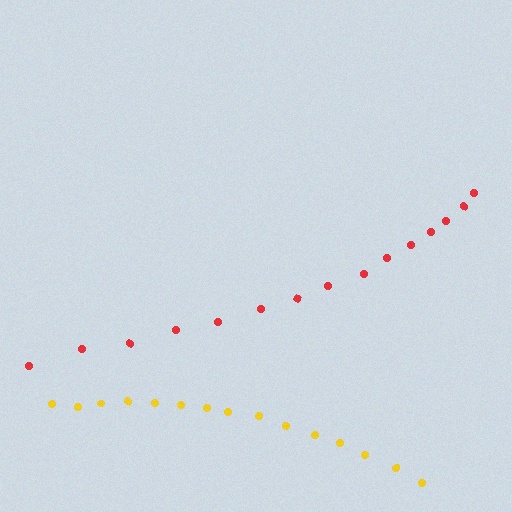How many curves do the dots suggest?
There are 2 distinct paths.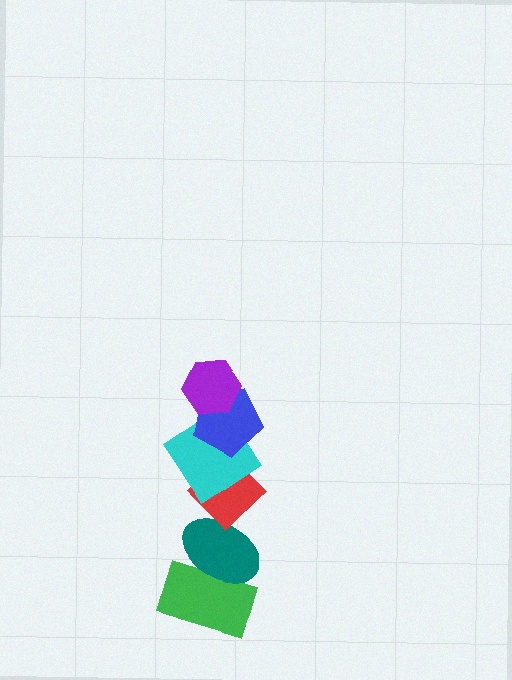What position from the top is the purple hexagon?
The purple hexagon is 1st from the top.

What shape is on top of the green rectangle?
The teal ellipse is on top of the green rectangle.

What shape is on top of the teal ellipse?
The red diamond is on top of the teal ellipse.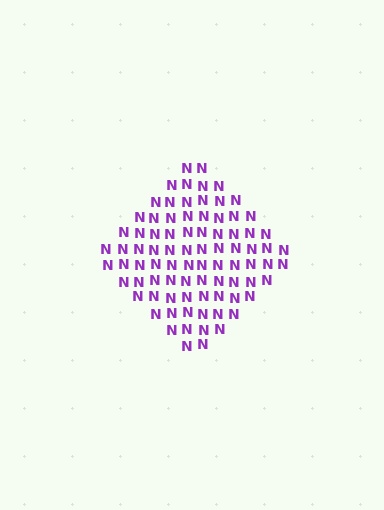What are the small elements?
The small elements are letter N's.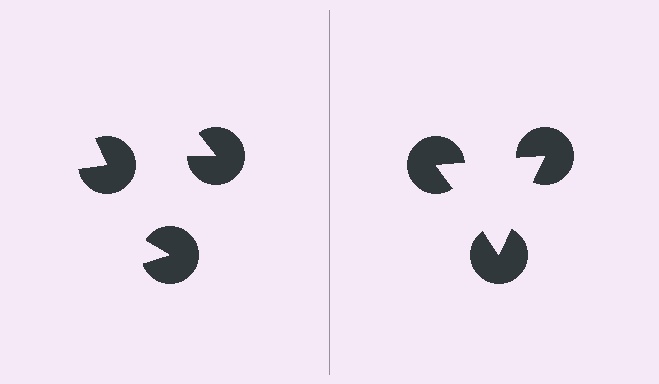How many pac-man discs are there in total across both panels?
6 — 3 on each side.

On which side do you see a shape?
An illusory triangle appears on the right side. On the left side the wedge cuts are rotated, so no coherent shape forms.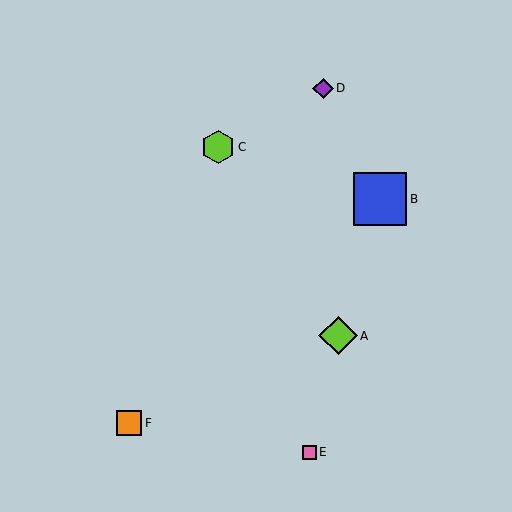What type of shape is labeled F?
Shape F is an orange square.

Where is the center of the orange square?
The center of the orange square is at (129, 423).